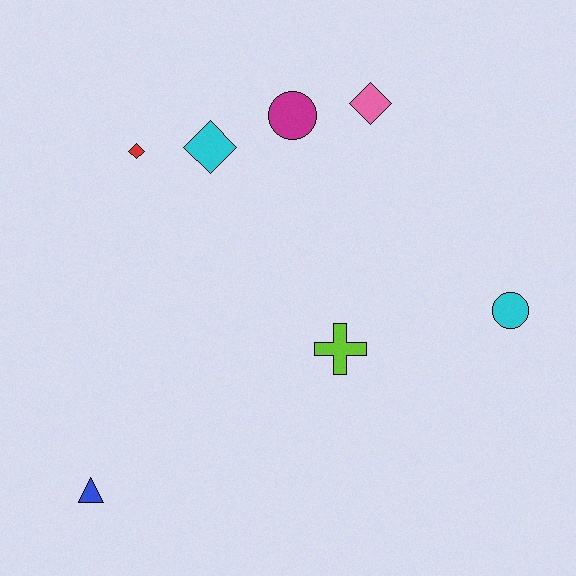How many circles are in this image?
There are 2 circles.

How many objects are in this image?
There are 7 objects.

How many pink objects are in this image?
There is 1 pink object.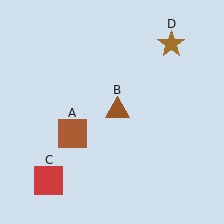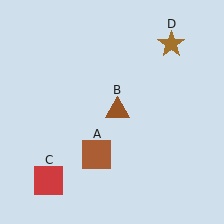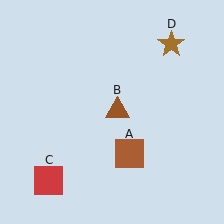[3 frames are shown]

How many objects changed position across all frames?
1 object changed position: brown square (object A).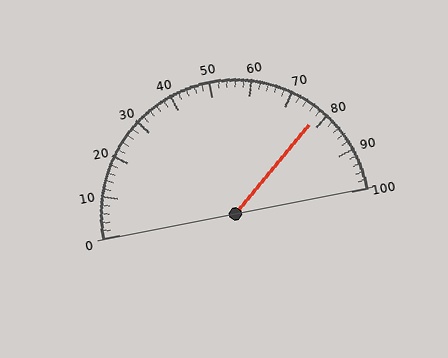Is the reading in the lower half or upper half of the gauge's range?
The reading is in the upper half of the range (0 to 100).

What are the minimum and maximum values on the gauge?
The gauge ranges from 0 to 100.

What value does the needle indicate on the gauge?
The needle indicates approximately 78.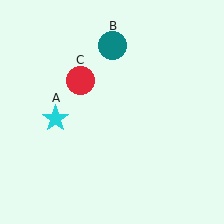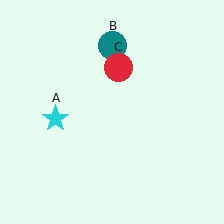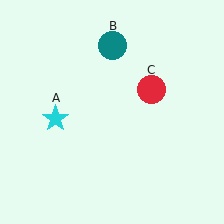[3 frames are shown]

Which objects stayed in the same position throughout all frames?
Cyan star (object A) and teal circle (object B) remained stationary.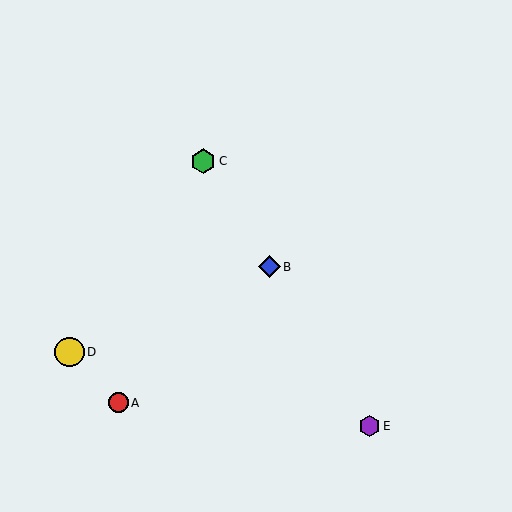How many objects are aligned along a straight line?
3 objects (B, C, E) are aligned along a straight line.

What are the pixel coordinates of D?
Object D is at (70, 352).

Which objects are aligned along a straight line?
Objects B, C, E are aligned along a straight line.